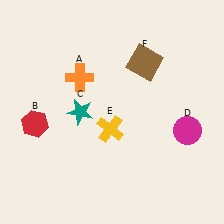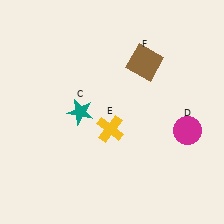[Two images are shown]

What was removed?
The red hexagon (B), the orange cross (A) were removed in Image 2.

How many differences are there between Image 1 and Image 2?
There are 2 differences between the two images.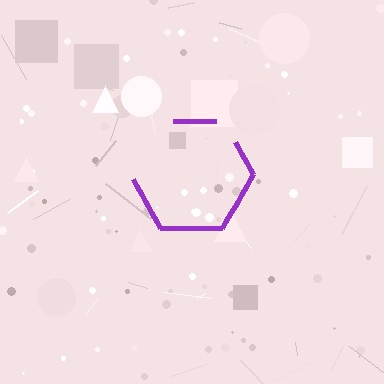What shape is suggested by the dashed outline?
The dashed outline suggests a hexagon.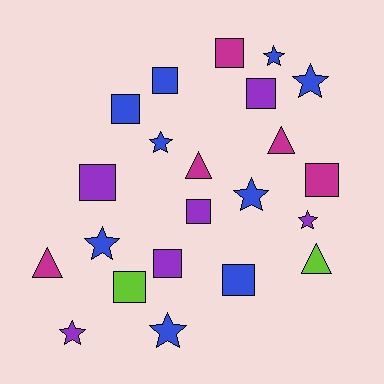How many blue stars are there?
There are 6 blue stars.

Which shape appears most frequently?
Square, with 10 objects.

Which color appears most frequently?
Blue, with 9 objects.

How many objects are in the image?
There are 22 objects.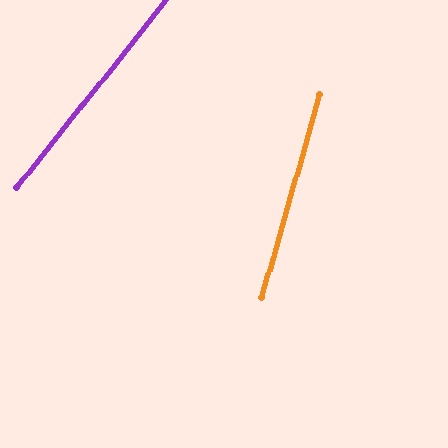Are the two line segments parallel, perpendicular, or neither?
Neither parallel nor perpendicular — they differ by about 23°.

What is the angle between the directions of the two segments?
Approximately 23 degrees.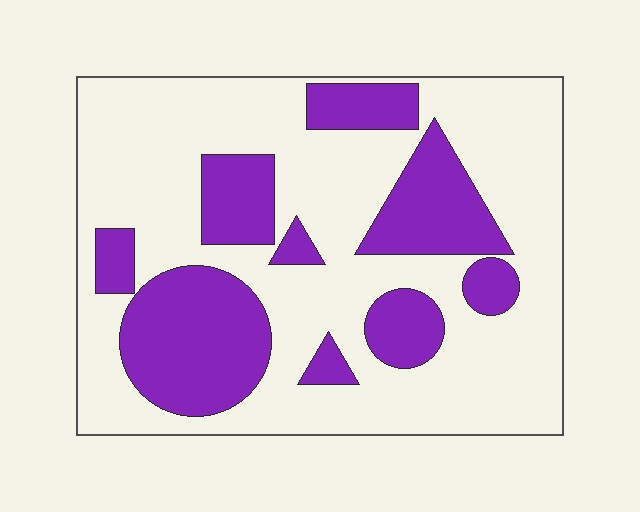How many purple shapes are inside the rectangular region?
9.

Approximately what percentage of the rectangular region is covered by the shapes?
Approximately 30%.